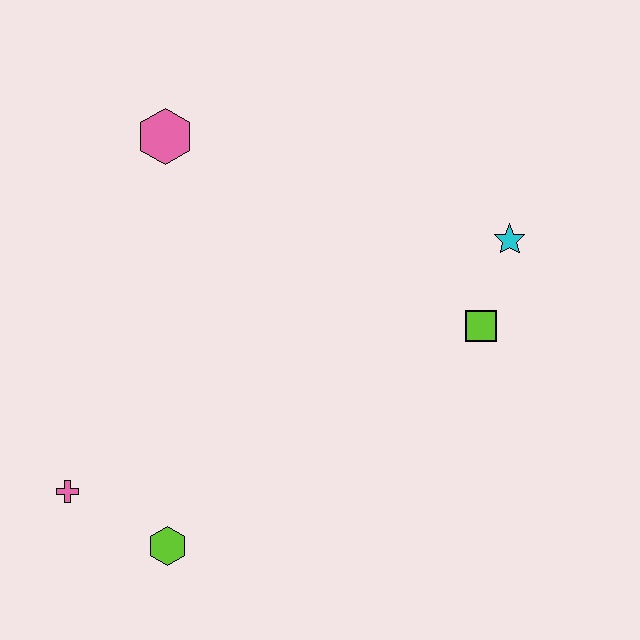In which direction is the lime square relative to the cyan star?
The lime square is below the cyan star.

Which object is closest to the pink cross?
The lime hexagon is closest to the pink cross.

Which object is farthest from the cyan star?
The pink cross is farthest from the cyan star.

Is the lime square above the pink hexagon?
No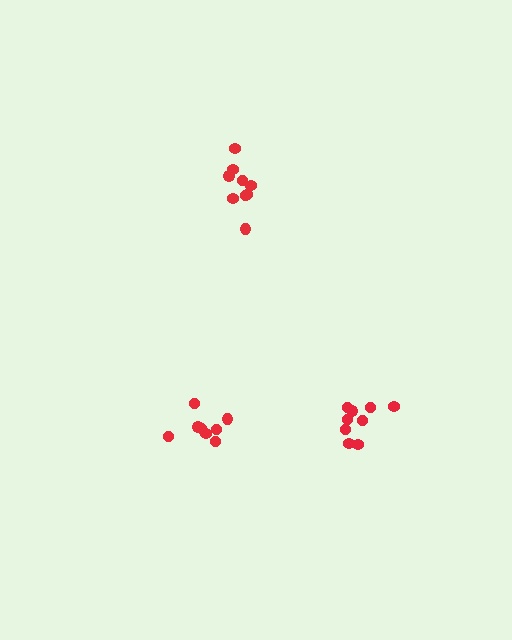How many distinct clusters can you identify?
There are 3 distinct clusters.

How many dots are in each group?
Group 1: 8 dots, Group 2: 9 dots, Group 3: 9 dots (26 total).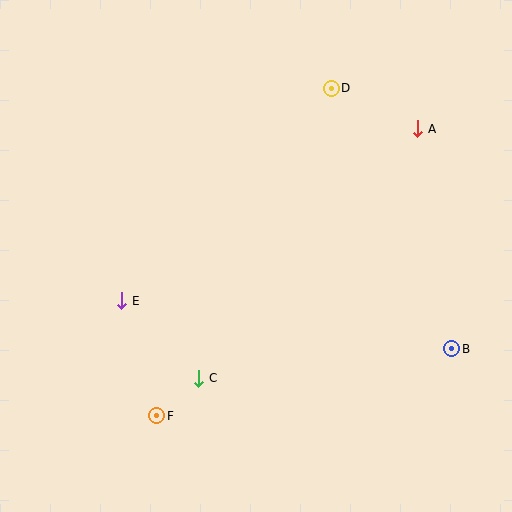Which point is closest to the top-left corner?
Point E is closest to the top-left corner.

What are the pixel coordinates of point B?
Point B is at (452, 349).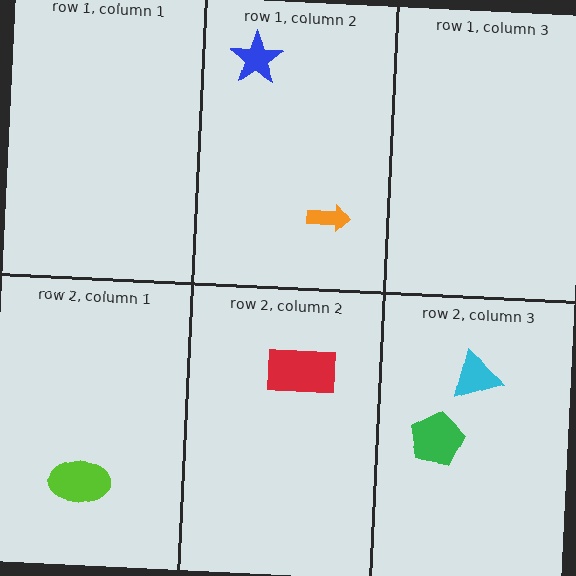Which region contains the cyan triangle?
The row 2, column 3 region.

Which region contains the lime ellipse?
The row 2, column 1 region.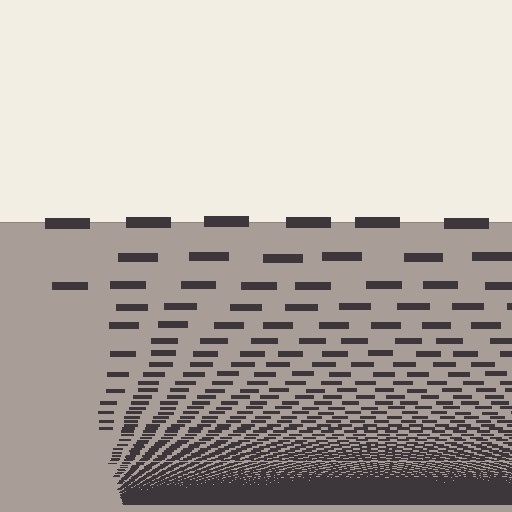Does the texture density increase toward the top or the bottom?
Density increases toward the bottom.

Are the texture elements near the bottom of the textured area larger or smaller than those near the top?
Smaller. The gradient is inverted — elements near the bottom are smaller and denser.